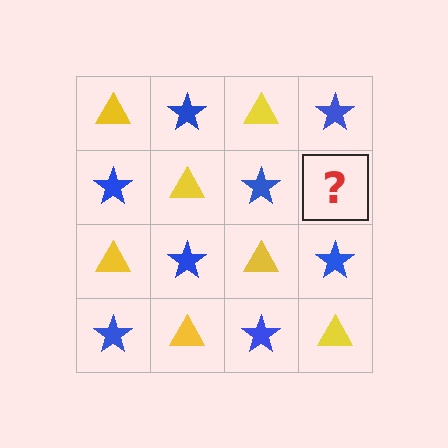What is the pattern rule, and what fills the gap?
The rule is that it alternates yellow triangle and blue star in a checkerboard pattern. The gap should be filled with a yellow triangle.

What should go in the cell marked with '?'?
The missing cell should contain a yellow triangle.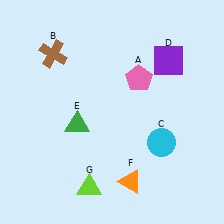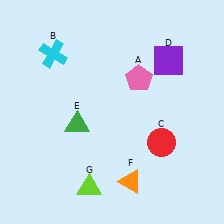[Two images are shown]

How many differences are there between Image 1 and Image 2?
There are 2 differences between the two images.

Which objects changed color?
B changed from brown to cyan. C changed from cyan to red.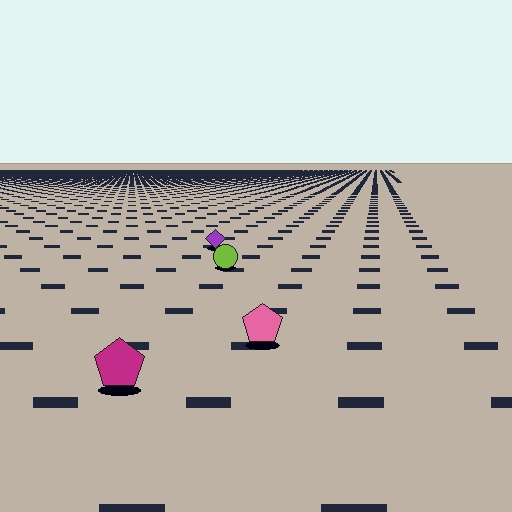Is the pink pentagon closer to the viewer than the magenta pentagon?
No. The magenta pentagon is closer — you can tell from the texture gradient: the ground texture is coarser near it.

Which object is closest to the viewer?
The magenta pentagon is closest. The texture marks near it are larger and more spread out.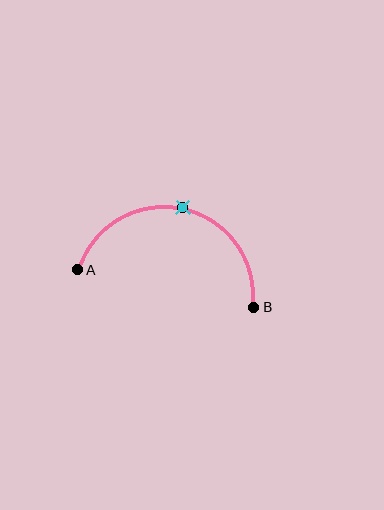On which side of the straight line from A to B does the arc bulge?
The arc bulges above the straight line connecting A and B.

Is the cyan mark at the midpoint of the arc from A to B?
Yes. The cyan mark lies on the arc at equal arc-length from both A and B — it is the arc midpoint.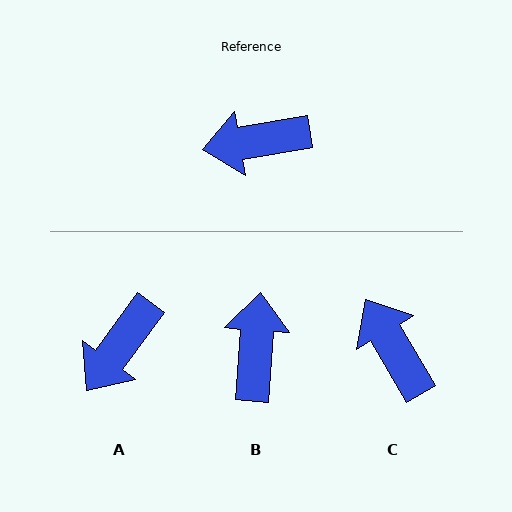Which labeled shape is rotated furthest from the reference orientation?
B, about 104 degrees away.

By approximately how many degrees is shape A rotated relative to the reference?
Approximately 44 degrees counter-clockwise.